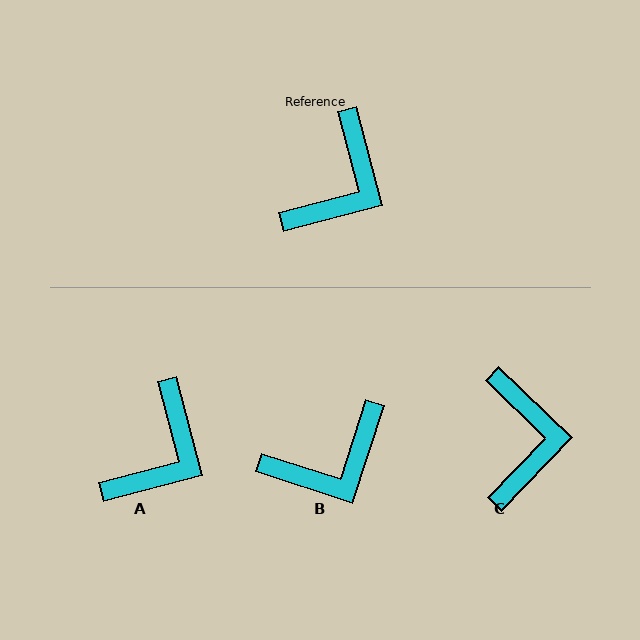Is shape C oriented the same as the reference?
No, it is off by about 31 degrees.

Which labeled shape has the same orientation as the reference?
A.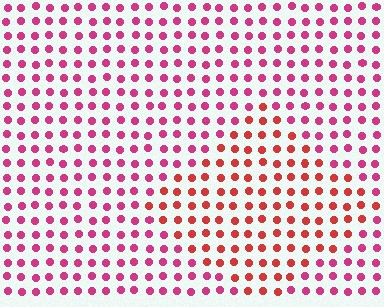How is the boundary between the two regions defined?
The boundary is defined purely by a slight shift in hue (about 31 degrees). Spacing, size, and orientation are identical on both sides.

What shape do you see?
I see a diamond.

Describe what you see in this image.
The image is filled with small magenta elements in a uniform arrangement. A diamond-shaped region is visible where the elements are tinted to a slightly different hue, forming a subtle color boundary.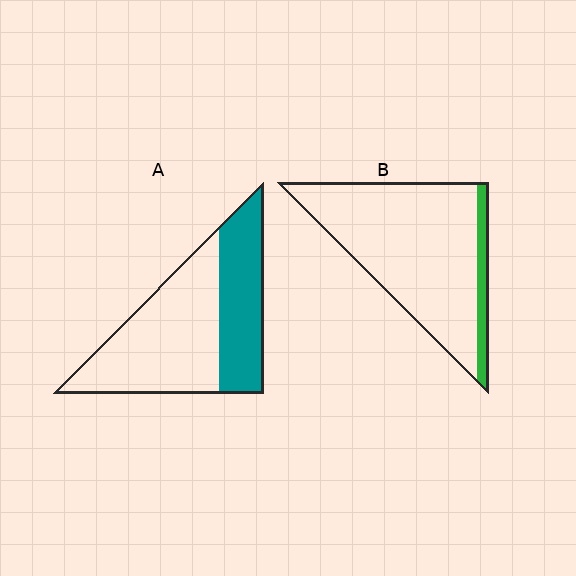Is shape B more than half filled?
No.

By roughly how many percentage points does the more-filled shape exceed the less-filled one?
By roughly 25 percentage points (A over B).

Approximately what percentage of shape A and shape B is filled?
A is approximately 40% and B is approximately 10%.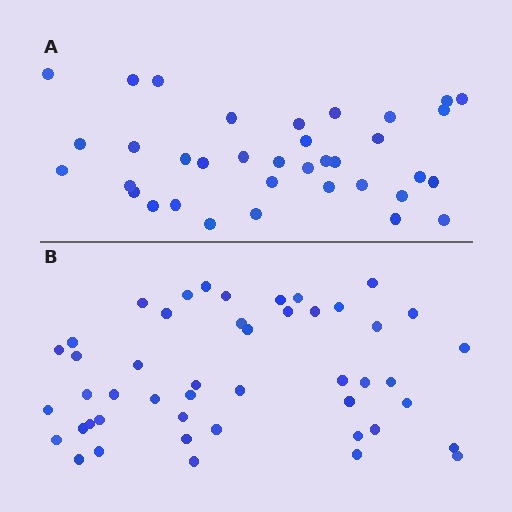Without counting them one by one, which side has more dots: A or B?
Region B (the bottom region) has more dots.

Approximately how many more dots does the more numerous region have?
Region B has roughly 12 or so more dots than region A.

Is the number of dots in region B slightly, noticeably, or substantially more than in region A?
Region B has noticeably more, but not dramatically so. The ratio is roughly 1.3 to 1.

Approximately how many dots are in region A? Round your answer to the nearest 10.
About 40 dots. (The exact count is 36, which rounds to 40.)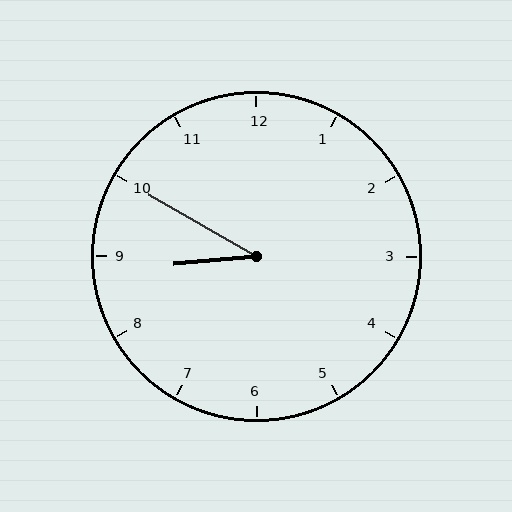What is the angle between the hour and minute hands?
Approximately 35 degrees.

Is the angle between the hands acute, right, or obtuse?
It is acute.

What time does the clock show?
8:50.